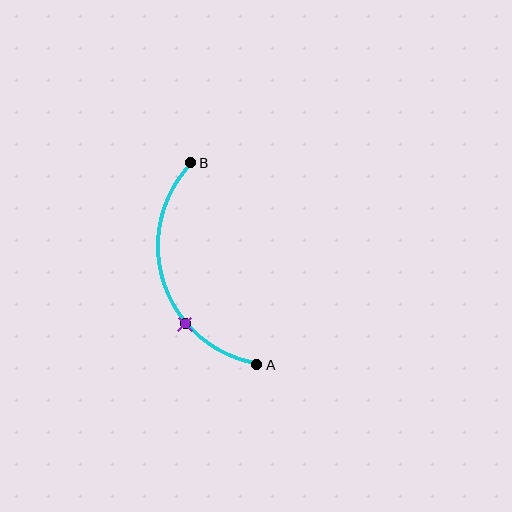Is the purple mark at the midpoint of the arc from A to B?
No. The purple mark lies on the arc but is closer to endpoint A. The arc midpoint would be at the point on the curve equidistant along the arc from both A and B.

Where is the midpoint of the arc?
The arc midpoint is the point on the curve farthest from the straight line joining A and B. It sits to the left of that line.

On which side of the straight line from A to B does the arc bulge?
The arc bulges to the left of the straight line connecting A and B.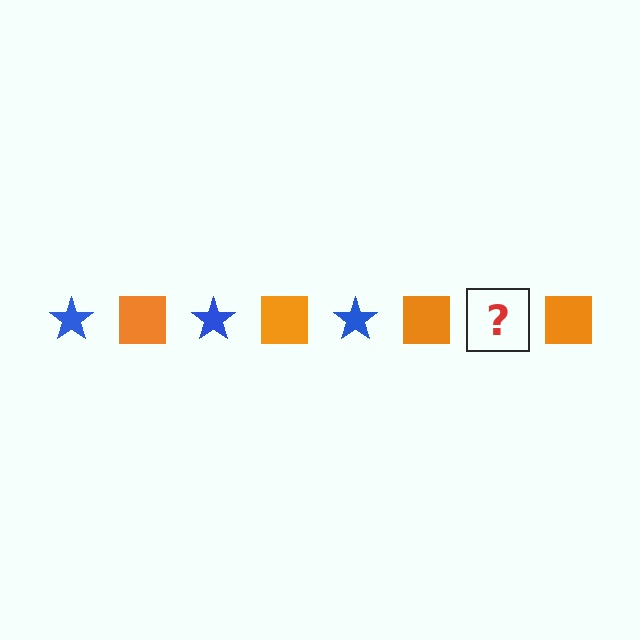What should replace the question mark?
The question mark should be replaced with a blue star.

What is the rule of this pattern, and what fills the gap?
The rule is that the pattern alternates between blue star and orange square. The gap should be filled with a blue star.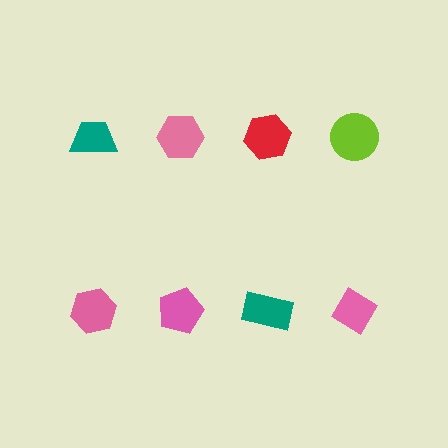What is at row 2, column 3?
A teal rectangle.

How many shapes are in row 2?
4 shapes.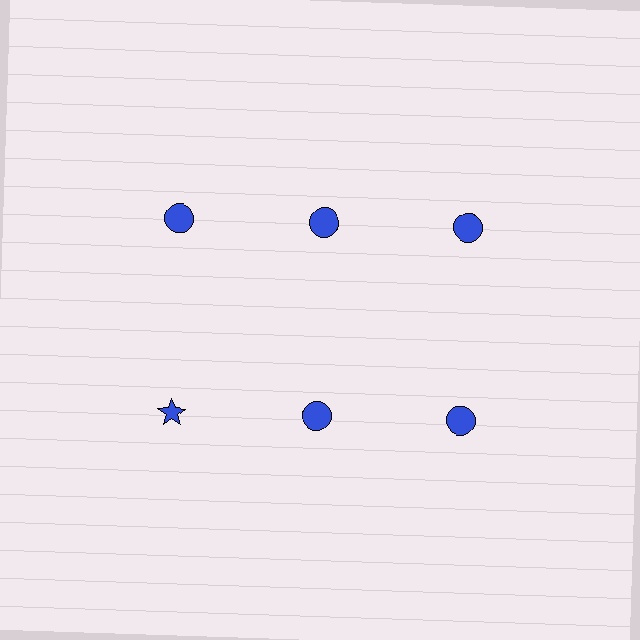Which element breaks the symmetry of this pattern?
The blue star in the second row, leftmost column breaks the symmetry. All other shapes are blue circles.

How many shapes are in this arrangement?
There are 6 shapes arranged in a grid pattern.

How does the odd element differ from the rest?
It has a different shape: star instead of circle.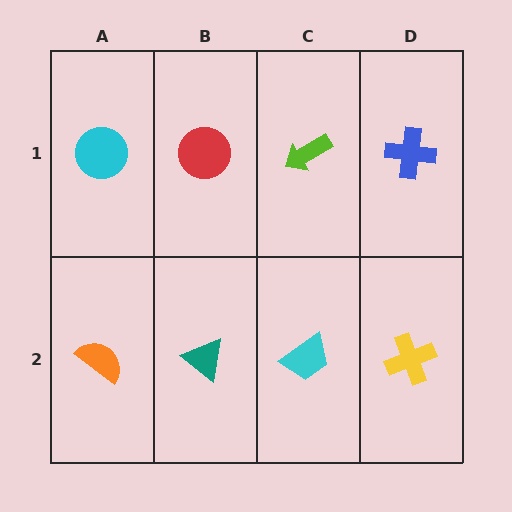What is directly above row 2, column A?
A cyan circle.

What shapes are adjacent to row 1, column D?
A yellow cross (row 2, column D), a lime arrow (row 1, column C).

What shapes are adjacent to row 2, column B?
A red circle (row 1, column B), an orange semicircle (row 2, column A), a cyan trapezoid (row 2, column C).